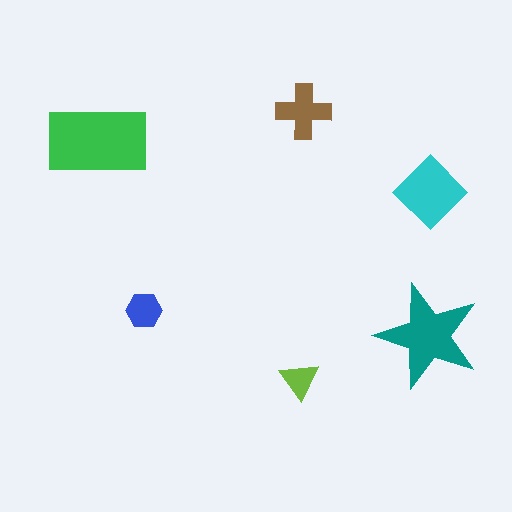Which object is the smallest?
The lime triangle.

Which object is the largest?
The green rectangle.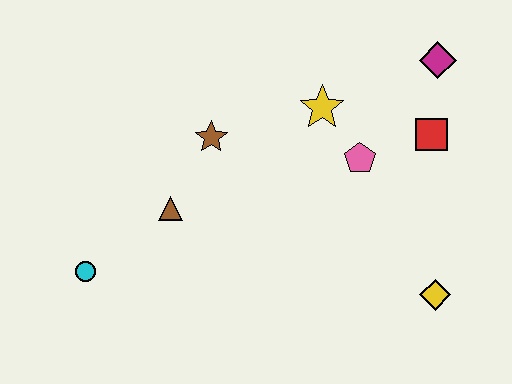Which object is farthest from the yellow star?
The cyan circle is farthest from the yellow star.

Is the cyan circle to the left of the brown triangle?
Yes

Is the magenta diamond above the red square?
Yes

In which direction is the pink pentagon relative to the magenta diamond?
The pink pentagon is below the magenta diamond.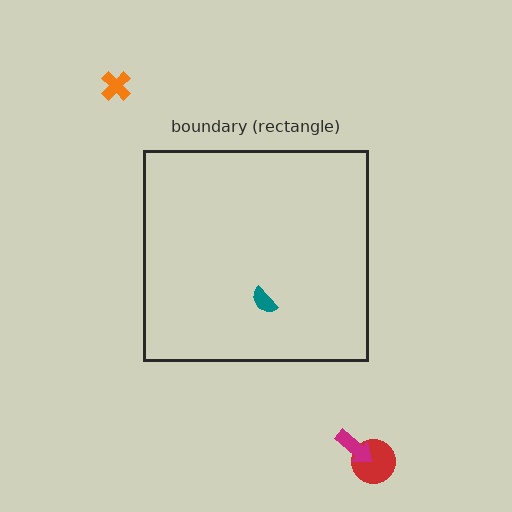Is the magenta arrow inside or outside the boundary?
Outside.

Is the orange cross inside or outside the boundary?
Outside.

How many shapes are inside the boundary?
1 inside, 3 outside.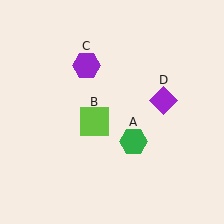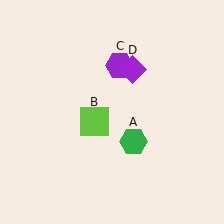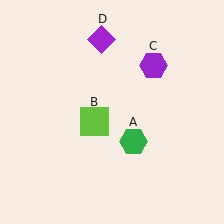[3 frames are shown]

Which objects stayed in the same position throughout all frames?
Green hexagon (object A) and lime square (object B) remained stationary.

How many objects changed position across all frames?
2 objects changed position: purple hexagon (object C), purple diamond (object D).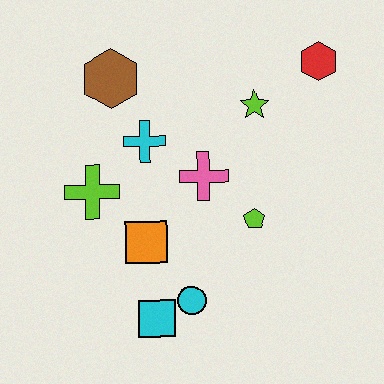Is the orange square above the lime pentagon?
No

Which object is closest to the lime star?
The red hexagon is closest to the lime star.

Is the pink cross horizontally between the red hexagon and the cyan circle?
Yes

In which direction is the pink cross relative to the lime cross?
The pink cross is to the right of the lime cross.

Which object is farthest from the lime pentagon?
The brown hexagon is farthest from the lime pentagon.